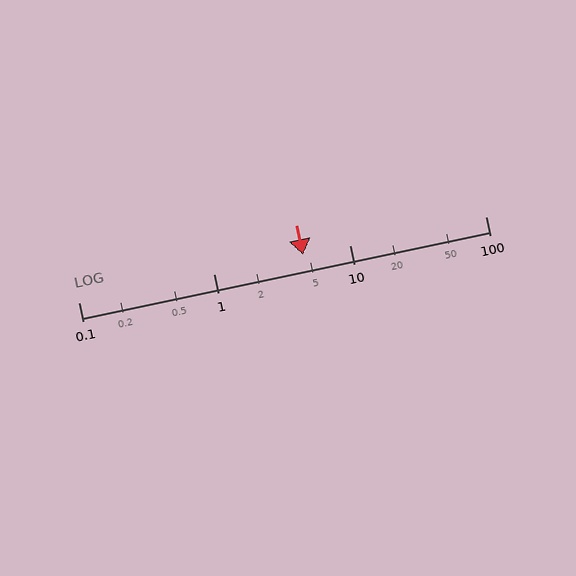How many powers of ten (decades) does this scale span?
The scale spans 3 decades, from 0.1 to 100.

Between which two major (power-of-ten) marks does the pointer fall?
The pointer is between 1 and 10.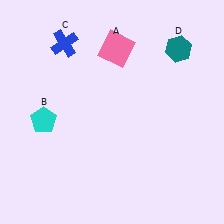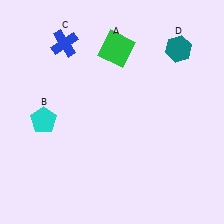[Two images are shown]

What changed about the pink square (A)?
In Image 1, A is pink. In Image 2, it changed to green.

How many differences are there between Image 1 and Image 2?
There is 1 difference between the two images.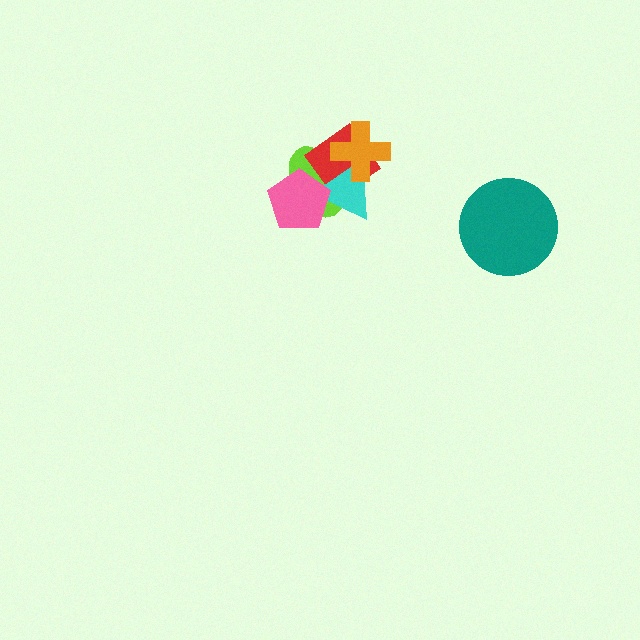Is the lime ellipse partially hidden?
Yes, it is partially covered by another shape.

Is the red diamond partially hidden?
Yes, it is partially covered by another shape.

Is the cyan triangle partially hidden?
Yes, it is partially covered by another shape.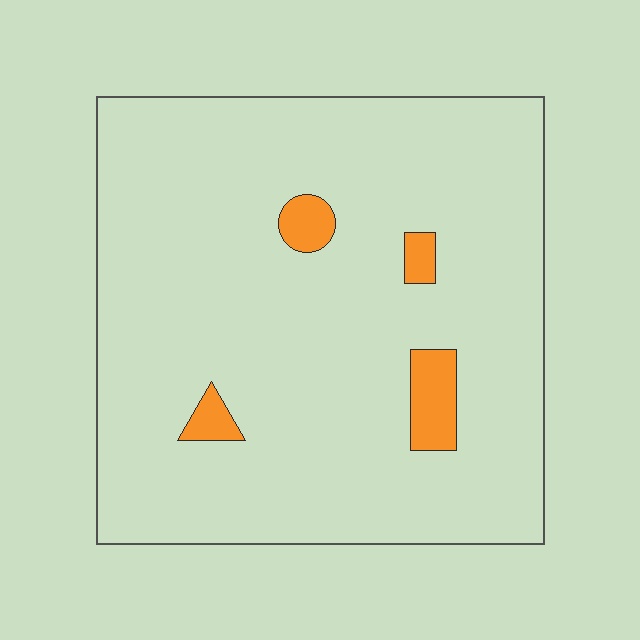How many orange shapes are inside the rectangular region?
4.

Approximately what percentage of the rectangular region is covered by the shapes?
Approximately 5%.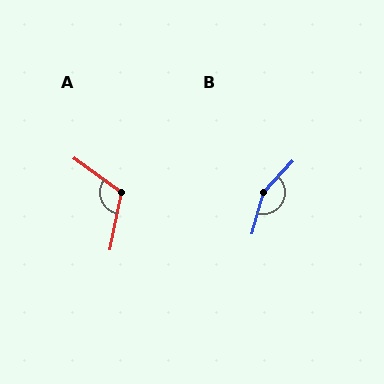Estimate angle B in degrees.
Approximately 153 degrees.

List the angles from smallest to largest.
A (114°), B (153°).